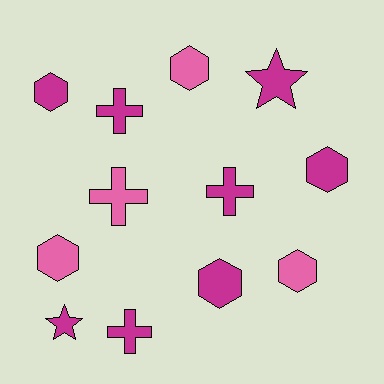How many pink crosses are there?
There is 1 pink cross.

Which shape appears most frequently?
Hexagon, with 6 objects.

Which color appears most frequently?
Magenta, with 8 objects.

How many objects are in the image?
There are 12 objects.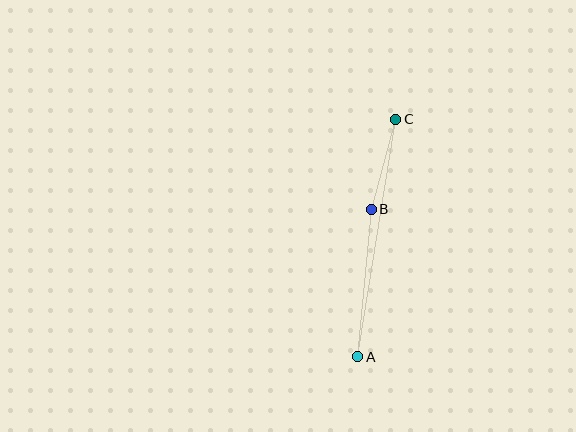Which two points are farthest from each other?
Points A and C are farthest from each other.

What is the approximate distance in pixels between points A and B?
The distance between A and B is approximately 148 pixels.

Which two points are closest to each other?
Points B and C are closest to each other.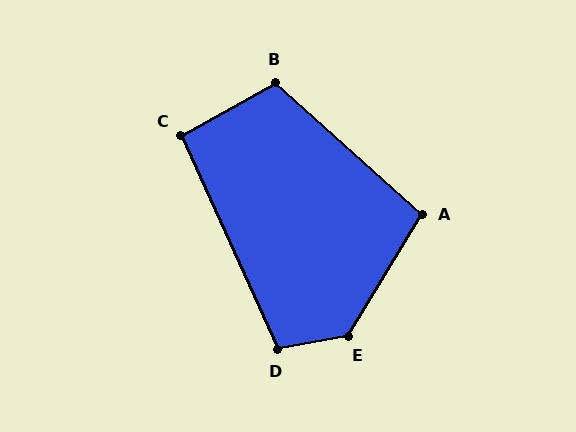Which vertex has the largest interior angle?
E, at approximately 132 degrees.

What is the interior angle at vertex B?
Approximately 109 degrees (obtuse).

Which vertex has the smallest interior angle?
C, at approximately 95 degrees.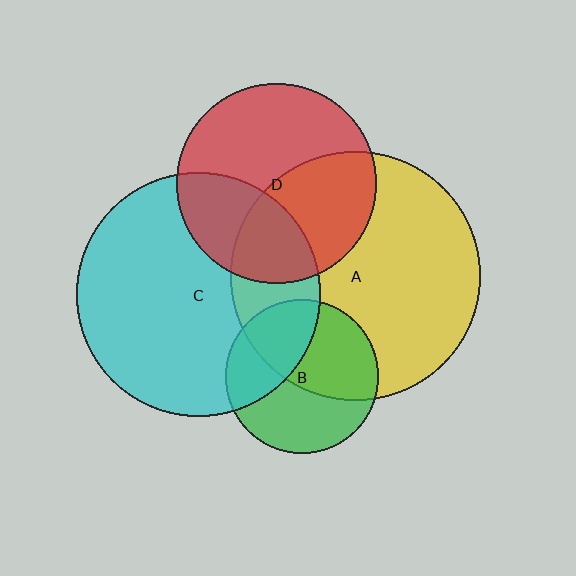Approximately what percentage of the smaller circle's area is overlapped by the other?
Approximately 25%.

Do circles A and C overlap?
Yes.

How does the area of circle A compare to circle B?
Approximately 2.6 times.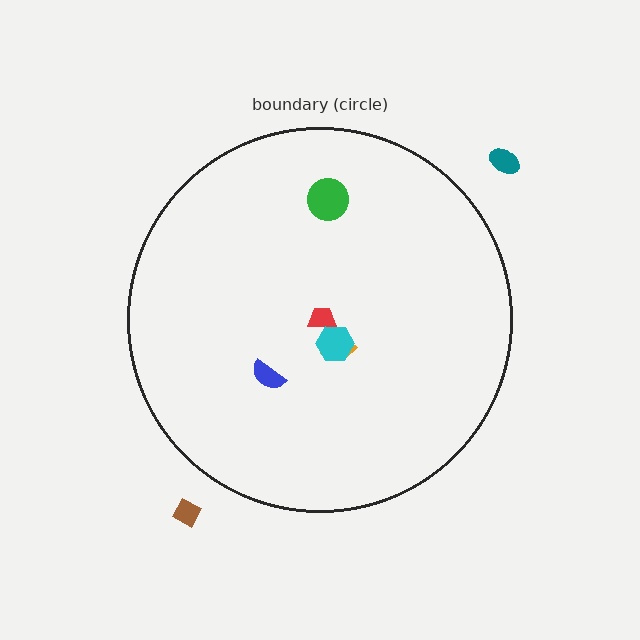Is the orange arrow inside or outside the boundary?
Inside.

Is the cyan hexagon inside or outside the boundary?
Inside.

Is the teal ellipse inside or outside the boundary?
Outside.